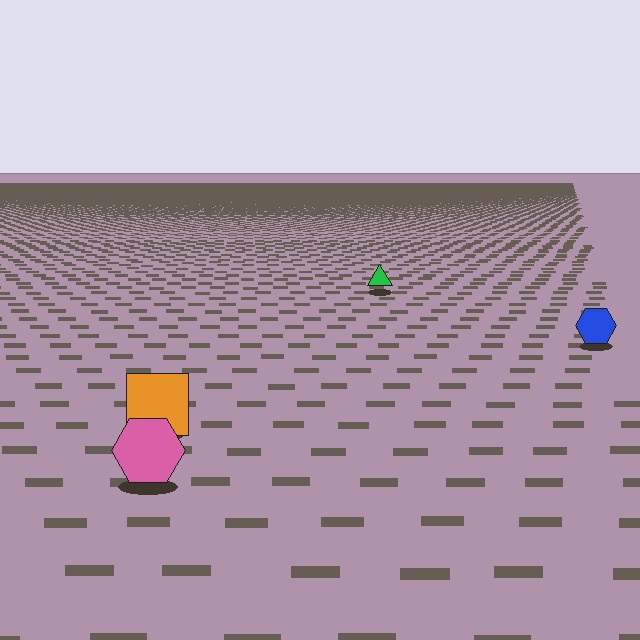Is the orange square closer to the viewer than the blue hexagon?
Yes. The orange square is closer — you can tell from the texture gradient: the ground texture is coarser near it.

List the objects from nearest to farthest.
From nearest to farthest: the pink hexagon, the orange square, the blue hexagon, the green triangle.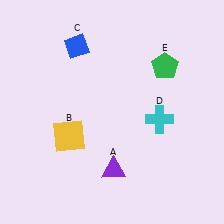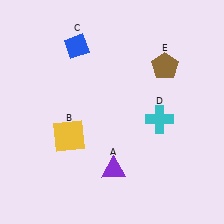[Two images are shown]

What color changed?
The pentagon (E) changed from green in Image 1 to brown in Image 2.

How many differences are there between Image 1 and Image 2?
There is 1 difference between the two images.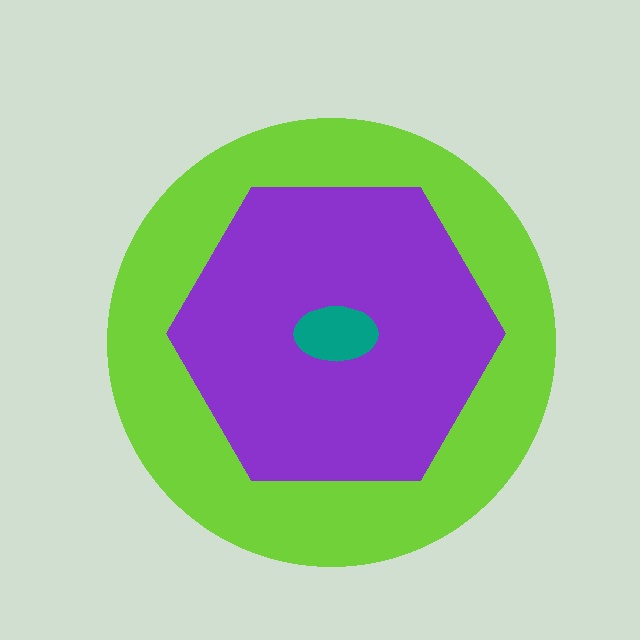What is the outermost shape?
The lime circle.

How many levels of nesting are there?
3.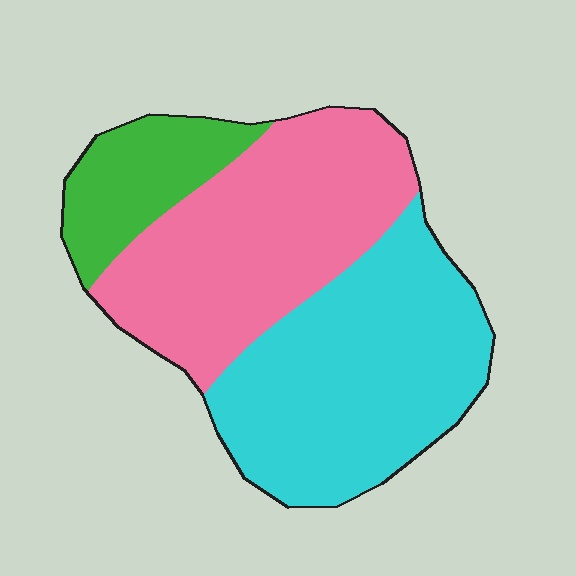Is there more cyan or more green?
Cyan.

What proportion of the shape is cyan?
Cyan takes up about two fifths (2/5) of the shape.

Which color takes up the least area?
Green, at roughly 15%.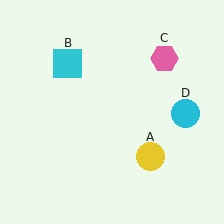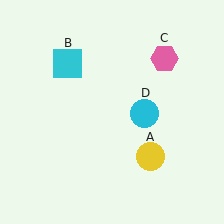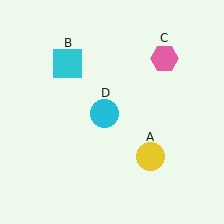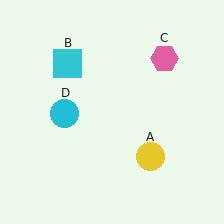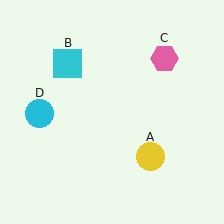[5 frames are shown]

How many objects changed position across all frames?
1 object changed position: cyan circle (object D).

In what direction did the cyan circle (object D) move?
The cyan circle (object D) moved left.